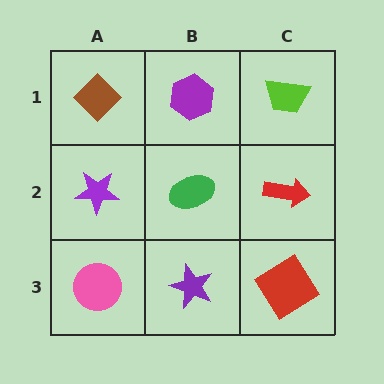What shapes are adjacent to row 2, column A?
A brown diamond (row 1, column A), a pink circle (row 3, column A), a green ellipse (row 2, column B).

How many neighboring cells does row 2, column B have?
4.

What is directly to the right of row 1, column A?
A purple hexagon.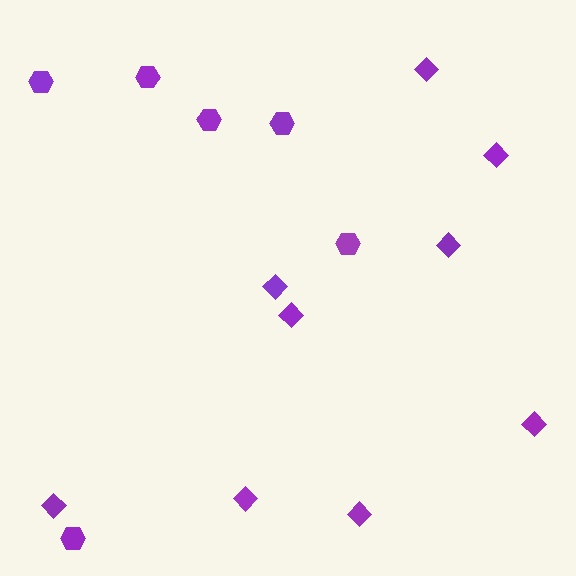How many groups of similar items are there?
There are 2 groups: one group of diamonds (9) and one group of hexagons (6).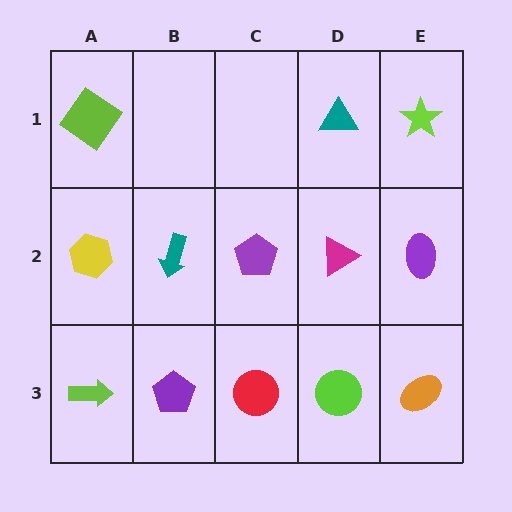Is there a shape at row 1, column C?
No, that cell is empty.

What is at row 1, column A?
A lime diamond.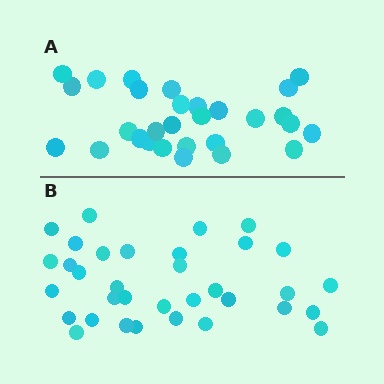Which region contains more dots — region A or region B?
Region B (the bottom region) has more dots.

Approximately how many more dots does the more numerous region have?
Region B has about 5 more dots than region A.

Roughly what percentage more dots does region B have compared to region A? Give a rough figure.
About 15% more.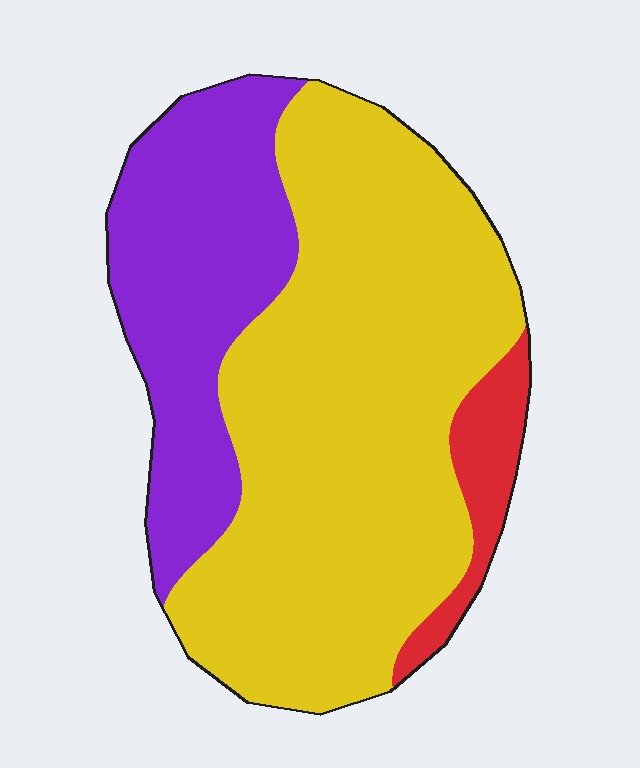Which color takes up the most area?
Yellow, at roughly 65%.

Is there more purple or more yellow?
Yellow.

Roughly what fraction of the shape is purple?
Purple covers roughly 30% of the shape.